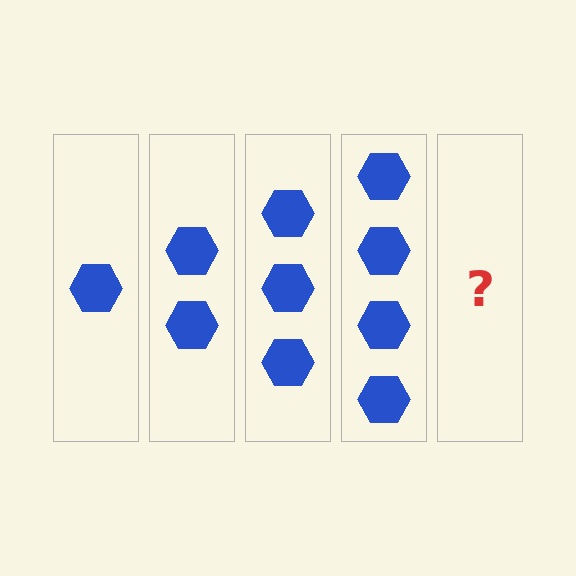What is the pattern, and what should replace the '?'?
The pattern is that each step adds one more hexagon. The '?' should be 5 hexagons.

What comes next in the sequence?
The next element should be 5 hexagons.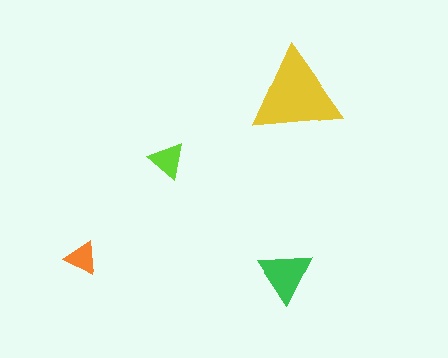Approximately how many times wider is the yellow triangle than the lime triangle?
About 2.5 times wider.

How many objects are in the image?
There are 4 objects in the image.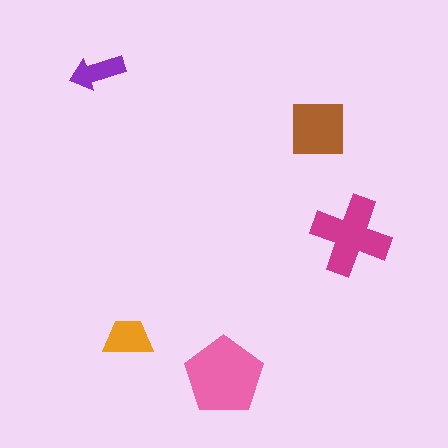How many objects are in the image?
There are 5 objects in the image.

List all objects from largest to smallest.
The pink pentagon, the magenta cross, the brown square, the orange trapezoid, the purple arrow.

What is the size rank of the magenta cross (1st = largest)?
2nd.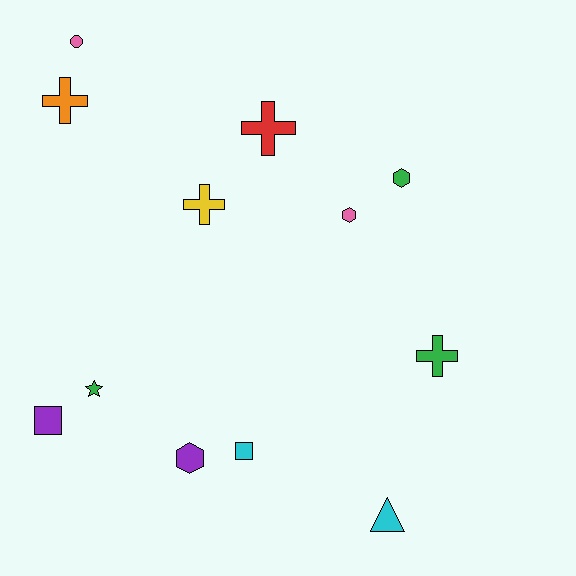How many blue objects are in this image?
There are no blue objects.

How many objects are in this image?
There are 12 objects.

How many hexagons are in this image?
There are 3 hexagons.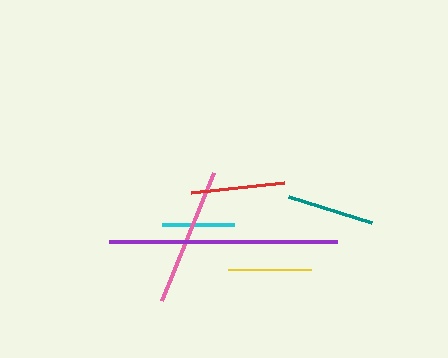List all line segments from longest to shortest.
From longest to shortest: purple, pink, red, teal, yellow, cyan.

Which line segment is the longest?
The purple line is the longest at approximately 227 pixels.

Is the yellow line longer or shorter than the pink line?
The pink line is longer than the yellow line.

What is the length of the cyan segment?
The cyan segment is approximately 72 pixels long.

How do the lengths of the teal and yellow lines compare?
The teal and yellow lines are approximately the same length.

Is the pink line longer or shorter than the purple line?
The purple line is longer than the pink line.